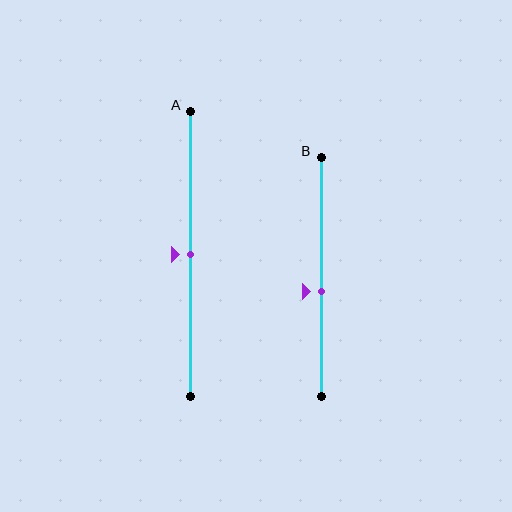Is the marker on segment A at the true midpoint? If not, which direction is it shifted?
Yes, the marker on segment A is at the true midpoint.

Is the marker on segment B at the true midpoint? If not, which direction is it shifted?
No, the marker on segment B is shifted downward by about 6% of the segment length.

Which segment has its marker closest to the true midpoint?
Segment A has its marker closest to the true midpoint.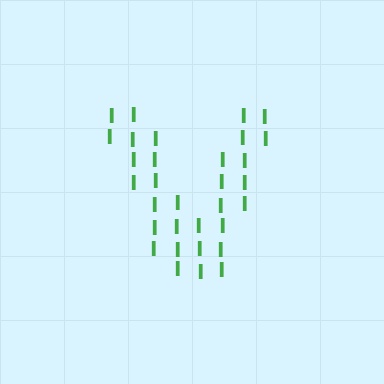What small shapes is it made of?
It is made of small letter I's.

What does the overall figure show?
The overall figure shows the letter V.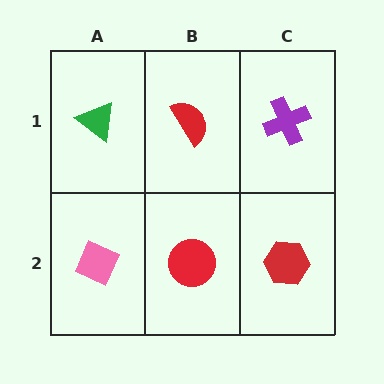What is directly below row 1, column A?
A pink diamond.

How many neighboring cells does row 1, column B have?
3.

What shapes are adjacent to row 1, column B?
A red circle (row 2, column B), a green triangle (row 1, column A), a purple cross (row 1, column C).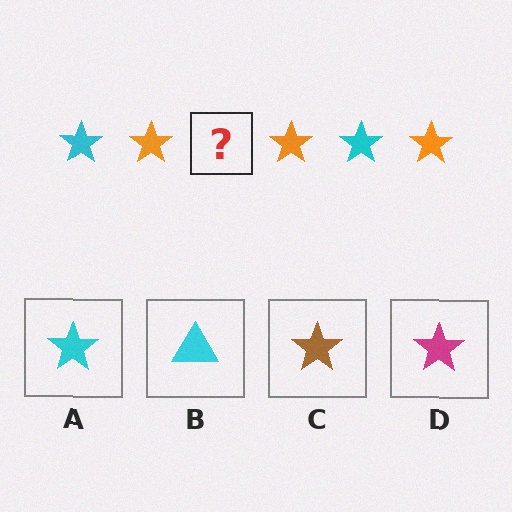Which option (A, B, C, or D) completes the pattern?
A.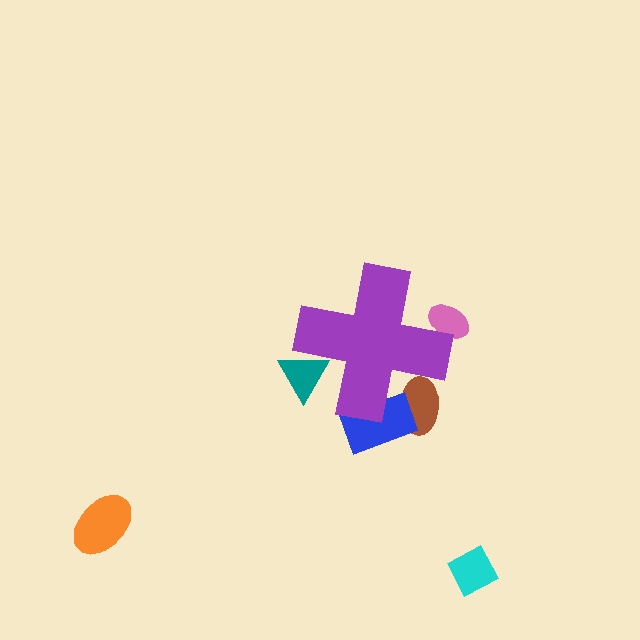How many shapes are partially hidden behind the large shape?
4 shapes are partially hidden.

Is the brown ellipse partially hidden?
Yes, the brown ellipse is partially hidden behind the purple cross.